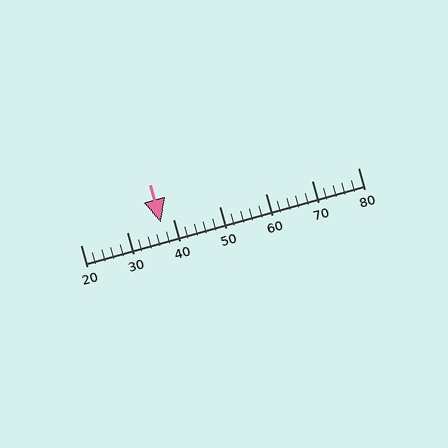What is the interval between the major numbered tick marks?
The major tick marks are spaced 10 units apart.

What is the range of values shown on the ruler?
The ruler shows values from 20 to 80.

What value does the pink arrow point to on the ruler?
The pink arrow points to approximately 37.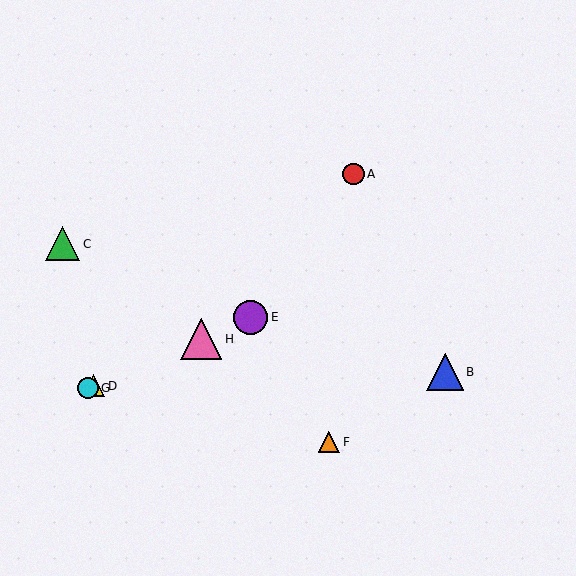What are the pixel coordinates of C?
Object C is at (62, 244).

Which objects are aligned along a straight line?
Objects D, E, G, H are aligned along a straight line.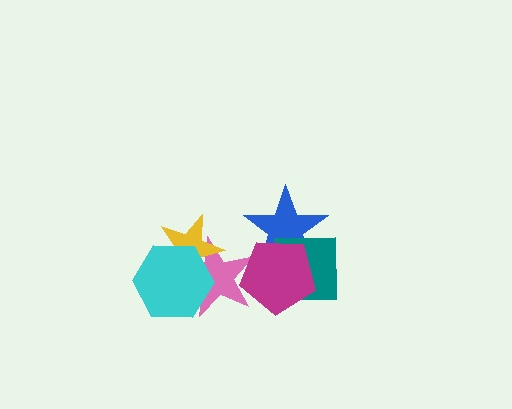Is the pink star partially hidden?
Yes, it is partially covered by another shape.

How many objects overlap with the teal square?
2 objects overlap with the teal square.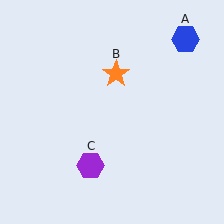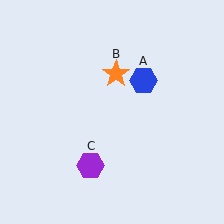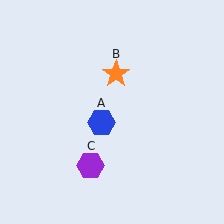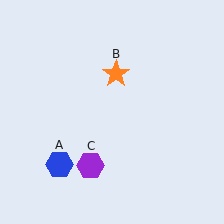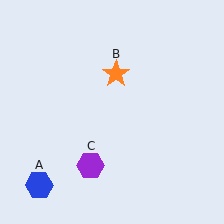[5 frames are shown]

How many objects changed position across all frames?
1 object changed position: blue hexagon (object A).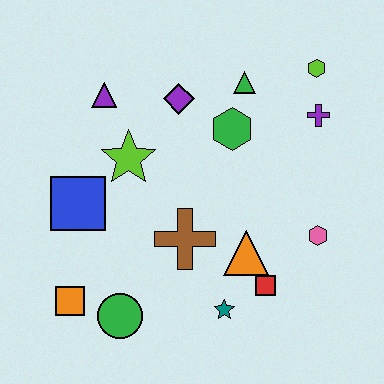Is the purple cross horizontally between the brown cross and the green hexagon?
No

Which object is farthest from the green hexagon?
The orange square is farthest from the green hexagon.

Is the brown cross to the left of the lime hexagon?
Yes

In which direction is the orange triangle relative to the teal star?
The orange triangle is above the teal star.